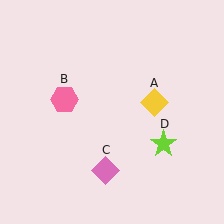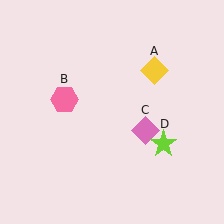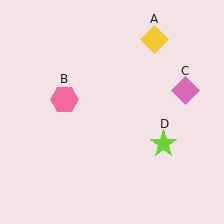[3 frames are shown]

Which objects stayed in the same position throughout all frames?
Pink hexagon (object B) and lime star (object D) remained stationary.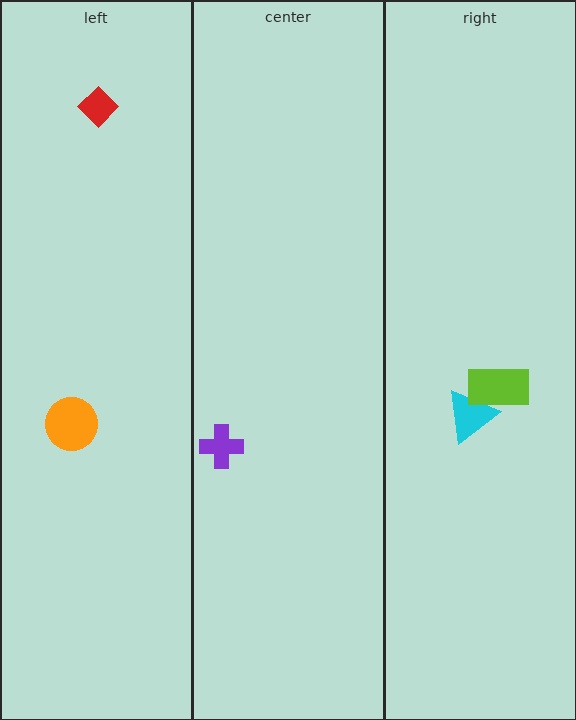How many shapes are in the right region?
2.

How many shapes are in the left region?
2.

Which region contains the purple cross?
The center region.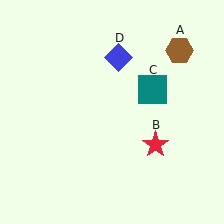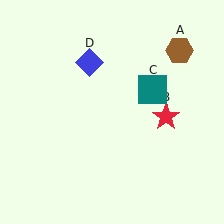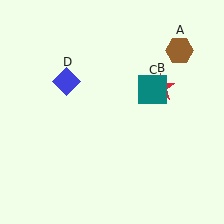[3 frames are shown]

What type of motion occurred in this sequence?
The red star (object B), blue diamond (object D) rotated counterclockwise around the center of the scene.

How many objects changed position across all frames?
2 objects changed position: red star (object B), blue diamond (object D).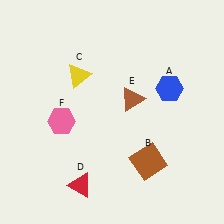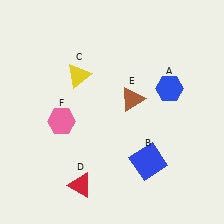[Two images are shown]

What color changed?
The square (B) changed from brown in Image 1 to blue in Image 2.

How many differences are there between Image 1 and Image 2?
There is 1 difference between the two images.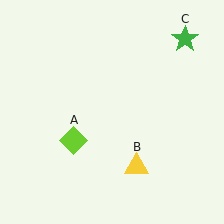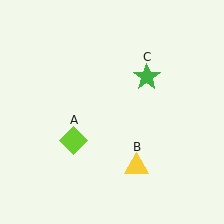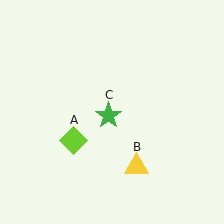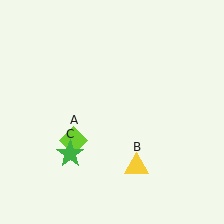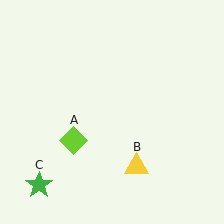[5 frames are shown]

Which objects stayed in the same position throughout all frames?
Lime diamond (object A) and yellow triangle (object B) remained stationary.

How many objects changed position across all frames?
1 object changed position: green star (object C).